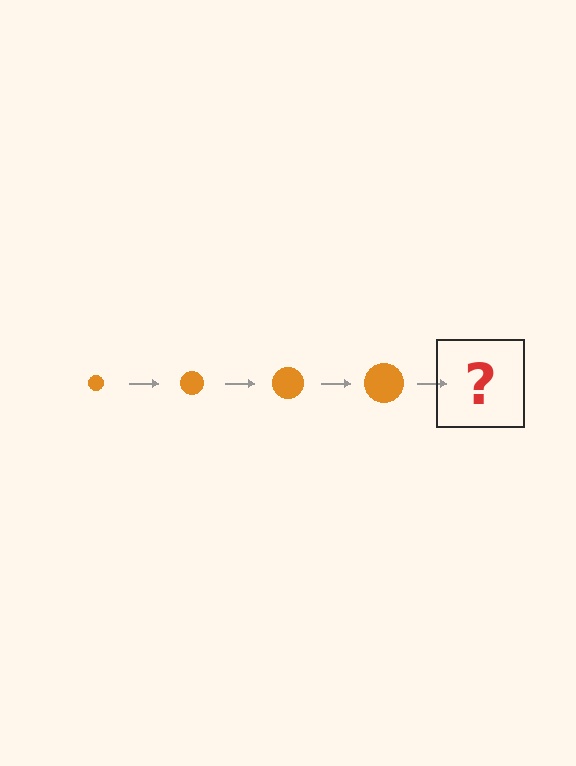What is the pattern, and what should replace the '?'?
The pattern is that the circle gets progressively larger each step. The '?' should be an orange circle, larger than the previous one.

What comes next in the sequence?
The next element should be an orange circle, larger than the previous one.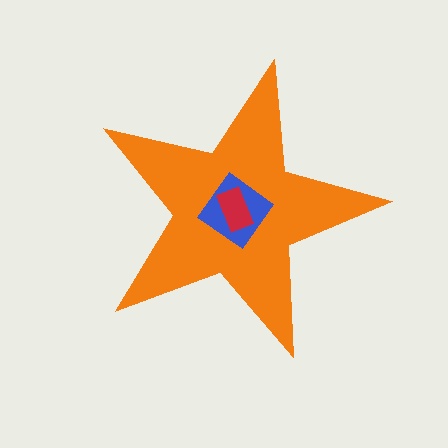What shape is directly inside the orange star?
The blue diamond.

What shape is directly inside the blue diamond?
The red rectangle.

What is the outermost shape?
The orange star.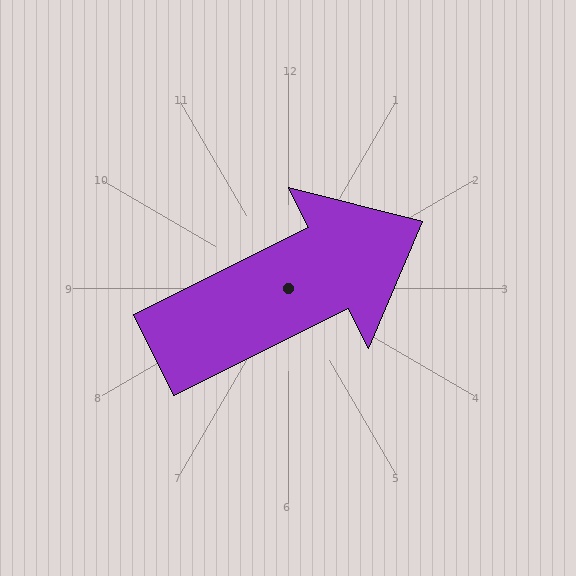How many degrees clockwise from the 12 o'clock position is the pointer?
Approximately 64 degrees.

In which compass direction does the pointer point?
Northeast.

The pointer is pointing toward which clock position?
Roughly 2 o'clock.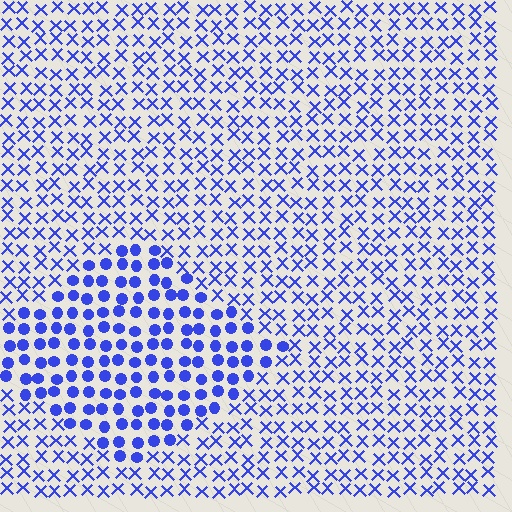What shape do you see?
I see a diamond.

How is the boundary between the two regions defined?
The boundary is defined by a change in element shape: circles inside vs. X marks outside. All elements share the same color and spacing.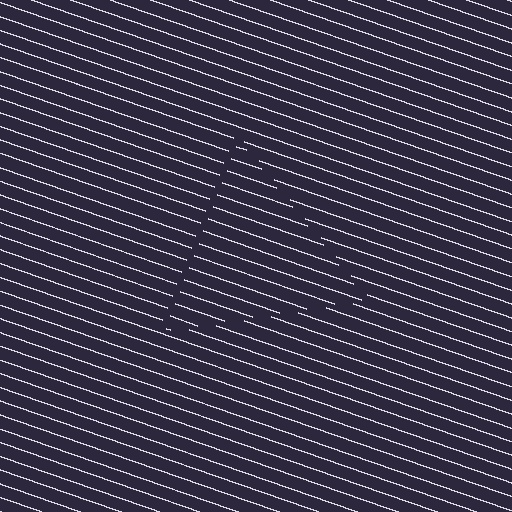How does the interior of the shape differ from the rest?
The interior of the shape contains the same grating, shifted by half a period — the contour is defined by the phase discontinuity where line-ends from the inner and outer gratings abut.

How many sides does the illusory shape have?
3 sides — the line-ends trace a triangle.